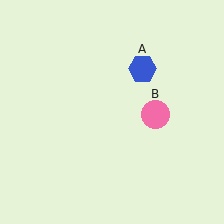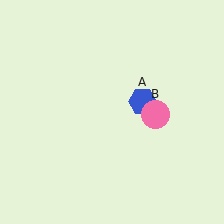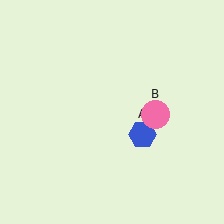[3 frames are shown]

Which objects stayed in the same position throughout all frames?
Pink circle (object B) remained stationary.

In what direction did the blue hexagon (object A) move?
The blue hexagon (object A) moved down.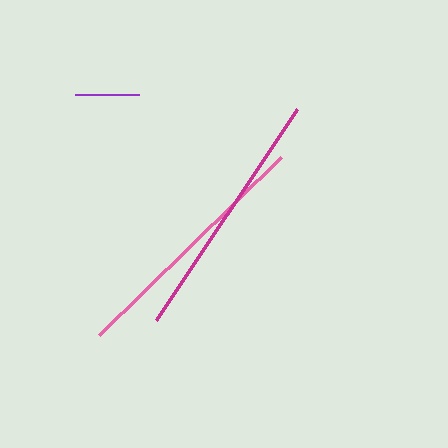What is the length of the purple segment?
The purple segment is approximately 64 pixels long.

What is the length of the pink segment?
The pink segment is approximately 255 pixels long.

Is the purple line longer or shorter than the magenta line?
The magenta line is longer than the purple line.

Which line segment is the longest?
The pink line is the longest at approximately 255 pixels.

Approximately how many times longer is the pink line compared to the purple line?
The pink line is approximately 4.0 times the length of the purple line.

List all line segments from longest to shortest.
From longest to shortest: pink, magenta, purple.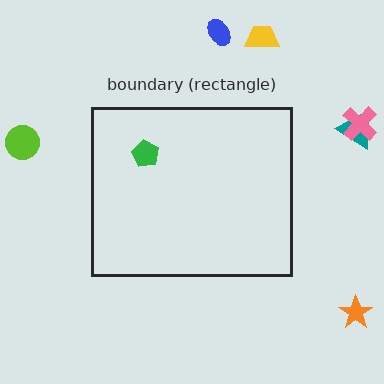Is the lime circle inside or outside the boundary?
Outside.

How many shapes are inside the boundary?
1 inside, 6 outside.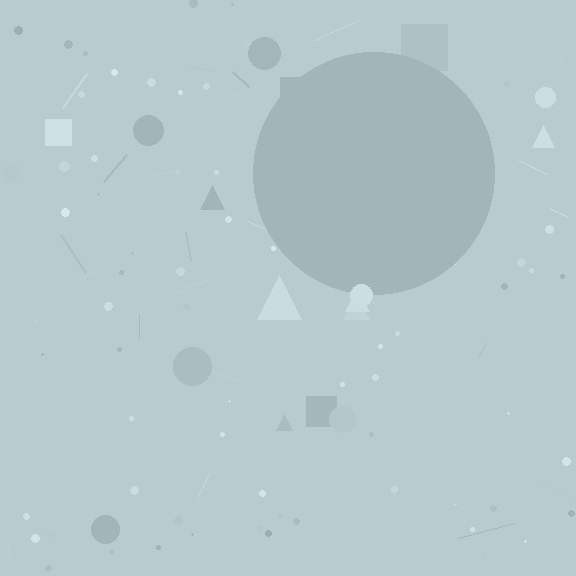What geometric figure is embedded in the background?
A circle is embedded in the background.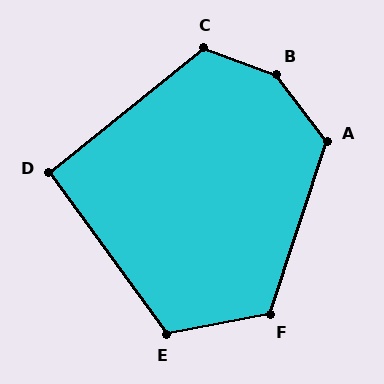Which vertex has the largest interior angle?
B, at approximately 148 degrees.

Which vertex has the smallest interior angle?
D, at approximately 93 degrees.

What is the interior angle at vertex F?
Approximately 120 degrees (obtuse).